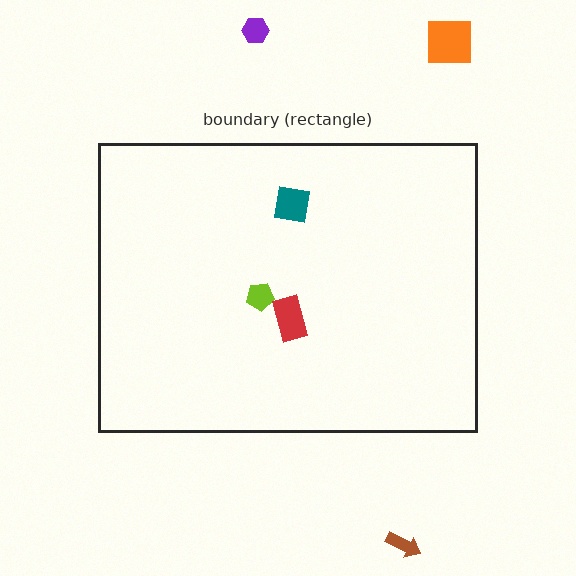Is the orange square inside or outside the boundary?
Outside.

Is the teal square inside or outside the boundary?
Inside.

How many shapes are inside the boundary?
3 inside, 3 outside.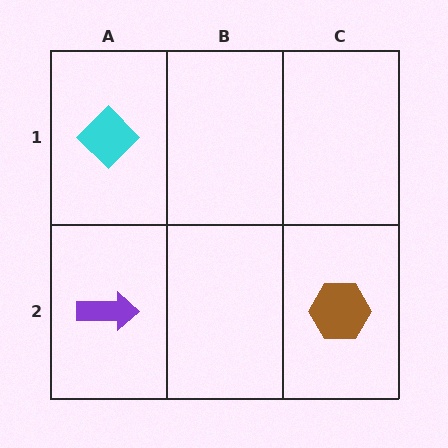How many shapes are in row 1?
1 shape.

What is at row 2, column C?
A brown hexagon.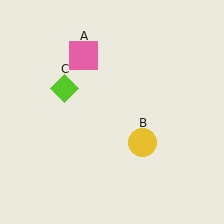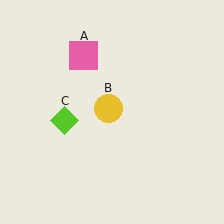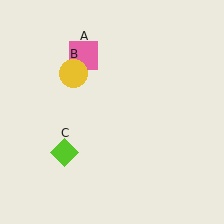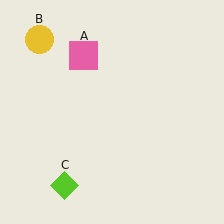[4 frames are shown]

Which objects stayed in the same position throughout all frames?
Pink square (object A) remained stationary.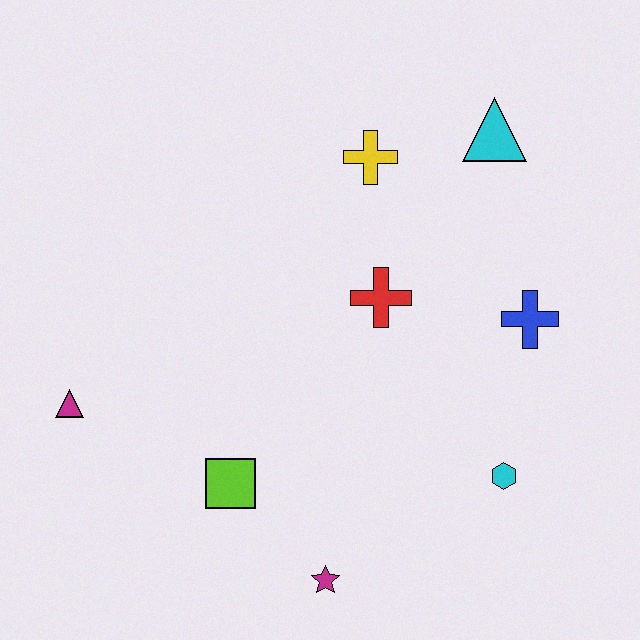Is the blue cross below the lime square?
No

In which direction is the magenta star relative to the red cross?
The magenta star is below the red cross.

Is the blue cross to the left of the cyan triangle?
No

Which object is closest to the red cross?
The yellow cross is closest to the red cross.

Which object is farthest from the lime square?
The cyan triangle is farthest from the lime square.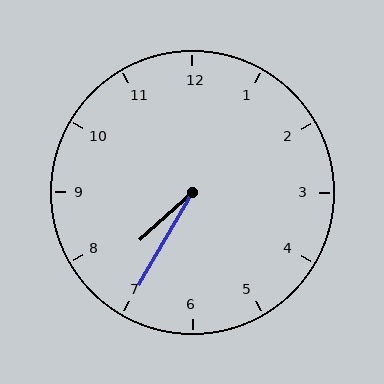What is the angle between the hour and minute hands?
Approximately 18 degrees.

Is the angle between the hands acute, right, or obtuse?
It is acute.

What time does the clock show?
7:35.